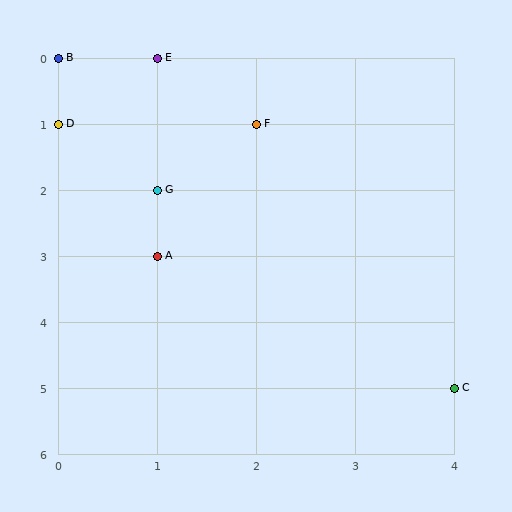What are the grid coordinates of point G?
Point G is at grid coordinates (1, 2).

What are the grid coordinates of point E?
Point E is at grid coordinates (1, 0).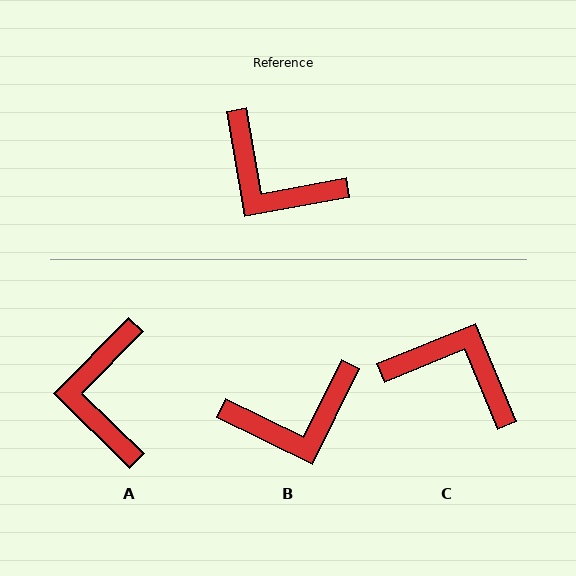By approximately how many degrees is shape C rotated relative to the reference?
Approximately 168 degrees clockwise.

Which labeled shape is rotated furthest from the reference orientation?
C, about 168 degrees away.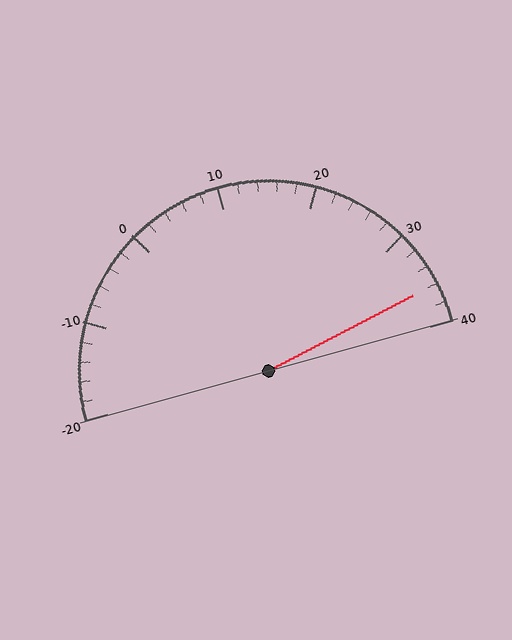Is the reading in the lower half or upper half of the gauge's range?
The reading is in the upper half of the range (-20 to 40).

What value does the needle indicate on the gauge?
The needle indicates approximately 36.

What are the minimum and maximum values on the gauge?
The gauge ranges from -20 to 40.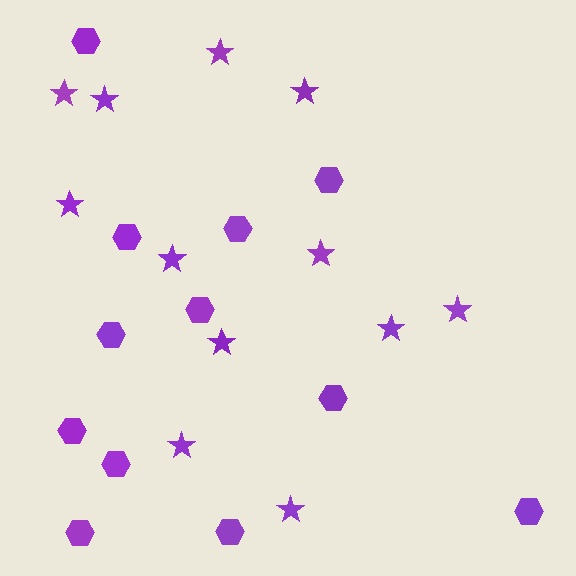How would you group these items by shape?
There are 2 groups: one group of stars (12) and one group of hexagons (12).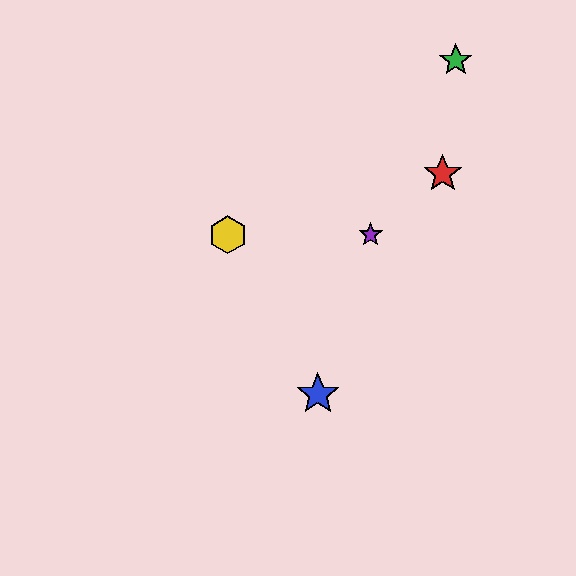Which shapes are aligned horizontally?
The yellow hexagon, the purple star are aligned horizontally.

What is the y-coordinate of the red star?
The red star is at y≈174.